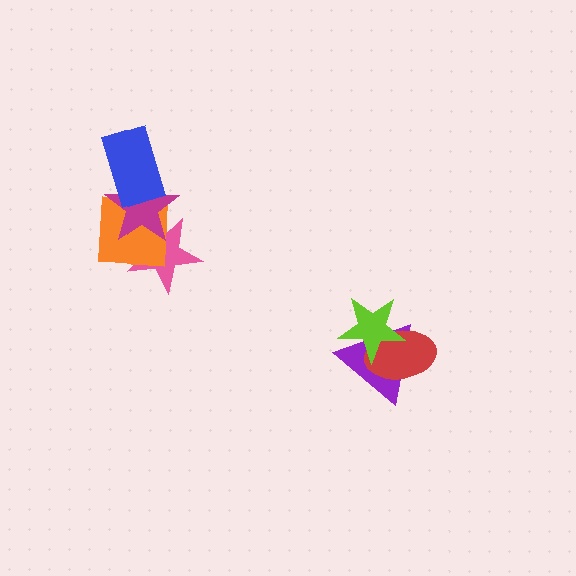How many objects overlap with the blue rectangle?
2 objects overlap with the blue rectangle.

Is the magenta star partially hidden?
Yes, it is partially covered by another shape.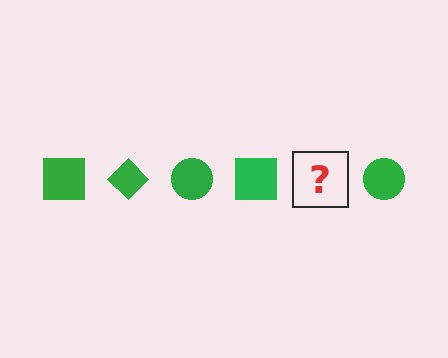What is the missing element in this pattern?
The missing element is a green diamond.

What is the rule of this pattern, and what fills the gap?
The rule is that the pattern cycles through square, diamond, circle shapes in green. The gap should be filled with a green diamond.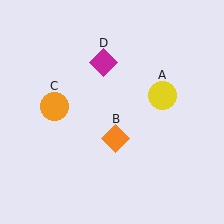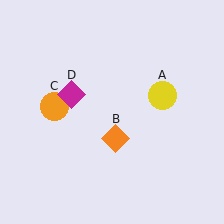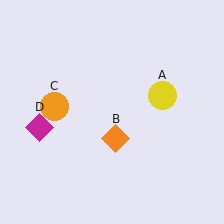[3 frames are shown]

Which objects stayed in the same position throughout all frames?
Yellow circle (object A) and orange diamond (object B) and orange circle (object C) remained stationary.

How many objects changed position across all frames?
1 object changed position: magenta diamond (object D).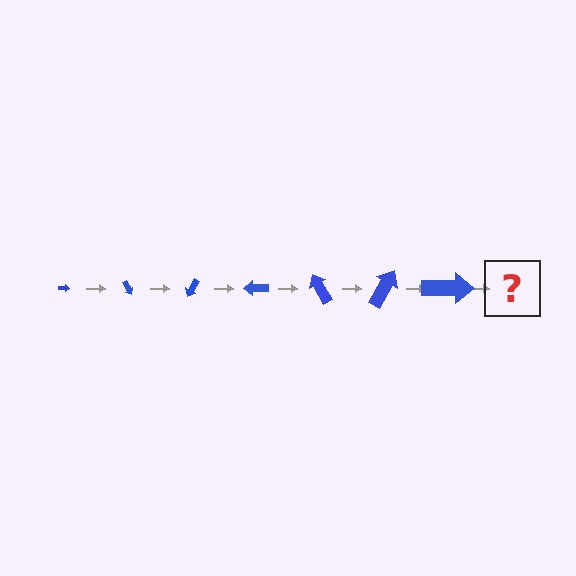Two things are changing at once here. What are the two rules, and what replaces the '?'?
The two rules are that the arrow grows larger each step and it rotates 60 degrees each step. The '?' should be an arrow, larger than the previous one and rotated 420 degrees from the start.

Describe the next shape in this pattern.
It should be an arrow, larger than the previous one and rotated 420 degrees from the start.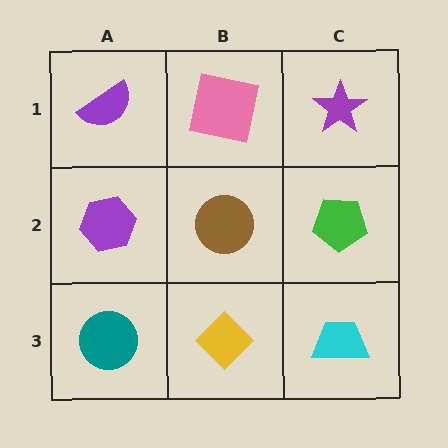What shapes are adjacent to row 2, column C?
A purple star (row 1, column C), a cyan trapezoid (row 3, column C), a brown circle (row 2, column B).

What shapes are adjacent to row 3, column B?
A brown circle (row 2, column B), a teal circle (row 3, column A), a cyan trapezoid (row 3, column C).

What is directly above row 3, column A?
A purple hexagon.